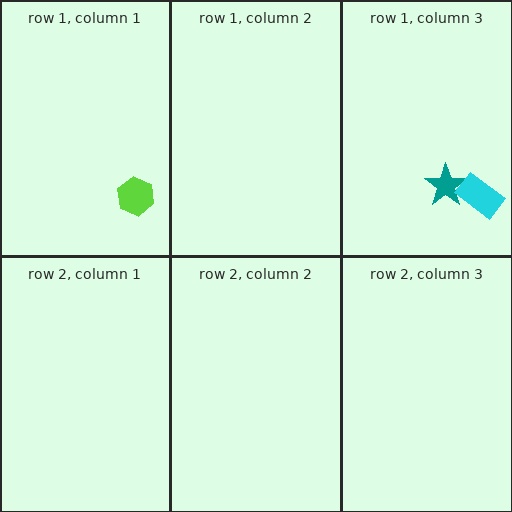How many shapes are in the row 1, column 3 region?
2.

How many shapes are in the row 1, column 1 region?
1.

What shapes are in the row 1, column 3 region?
The teal star, the cyan rectangle.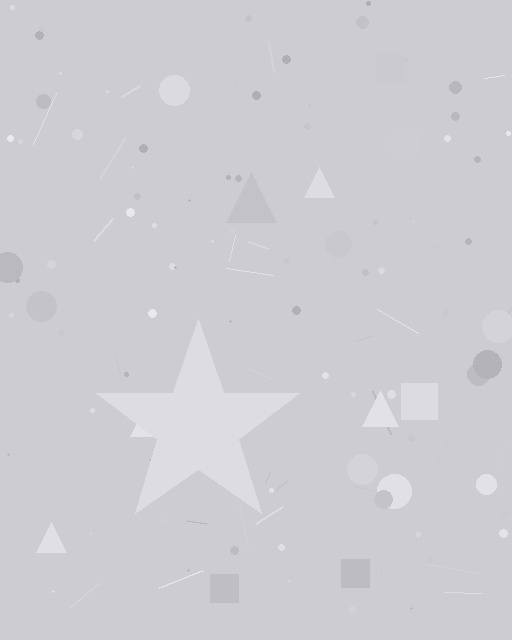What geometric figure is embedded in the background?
A star is embedded in the background.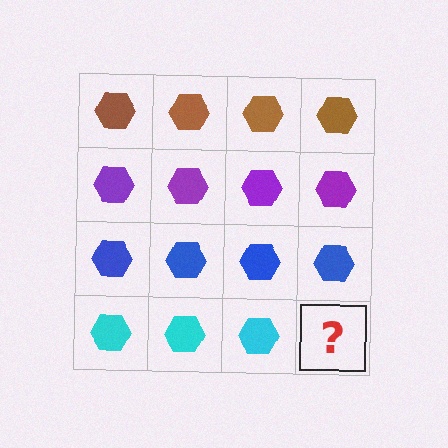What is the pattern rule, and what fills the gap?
The rule is that each row has a consistent color. The gap should be filled with a cyan hexagon.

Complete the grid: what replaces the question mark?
The question mark should be replaced with a cyan hexagon.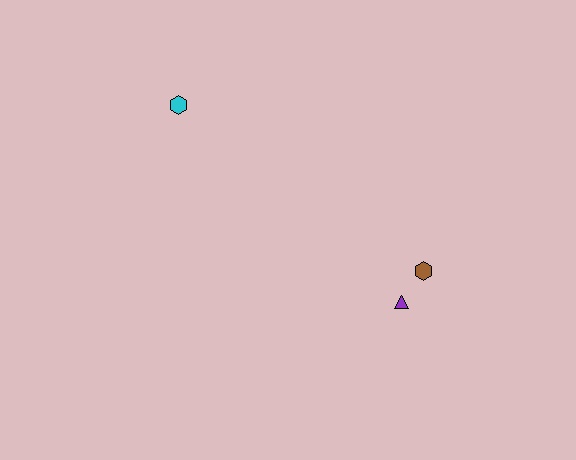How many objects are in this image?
There are 3 objects.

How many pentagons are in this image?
There are no pentagons.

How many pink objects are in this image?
There are no pink objects.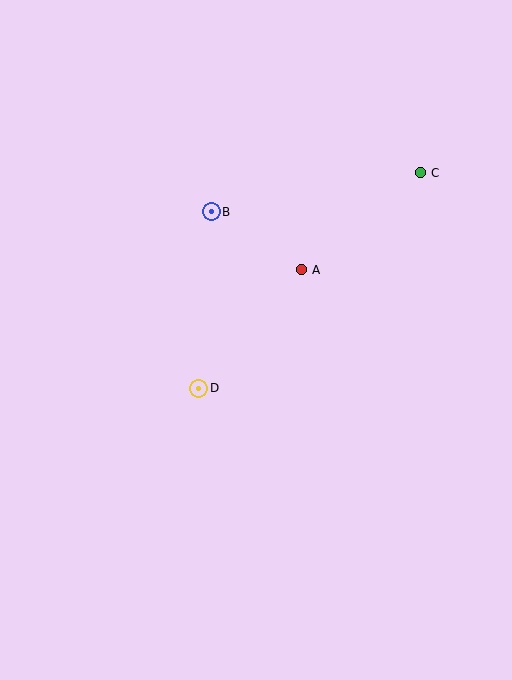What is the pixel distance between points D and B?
The distance between D and B is 177 pixels.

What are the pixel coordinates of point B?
Point B is at (211, 212).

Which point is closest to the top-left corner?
Point B is closest to the top-left corner.